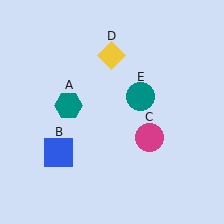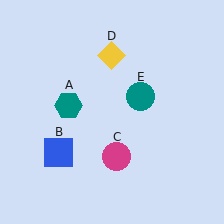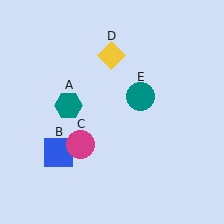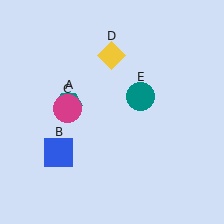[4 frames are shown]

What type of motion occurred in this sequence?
The magenta circle (object C) rotated clockwise around the center of the scene.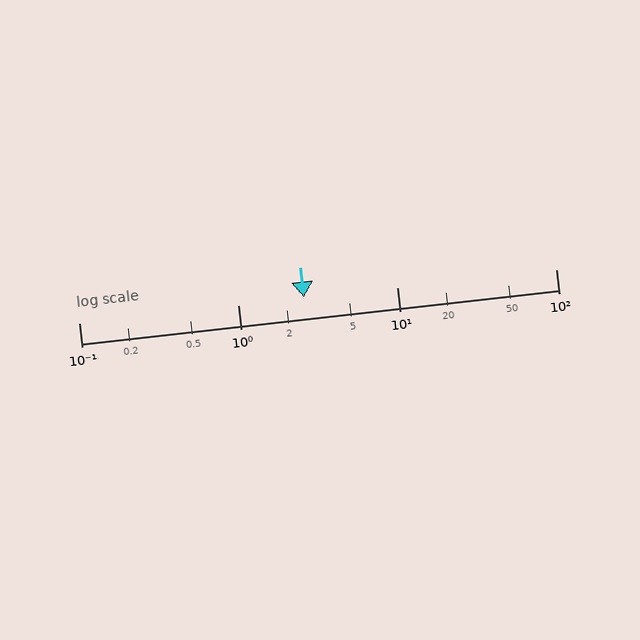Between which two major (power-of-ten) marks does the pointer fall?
The pointer is between 1 and 10.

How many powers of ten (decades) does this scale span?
The scale spans 3 decades, from 0.1 to 100.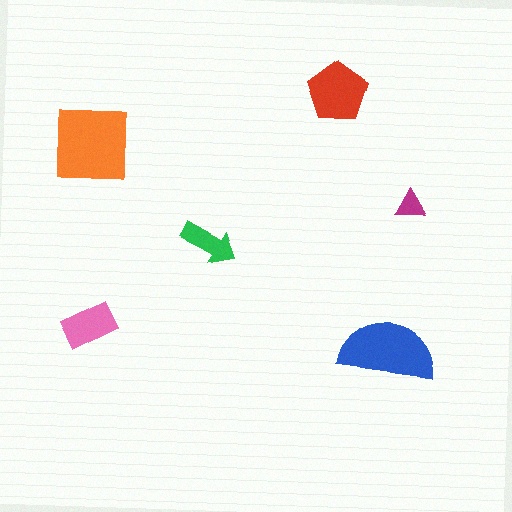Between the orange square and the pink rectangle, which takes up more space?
The orange square.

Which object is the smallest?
The magenta triangle.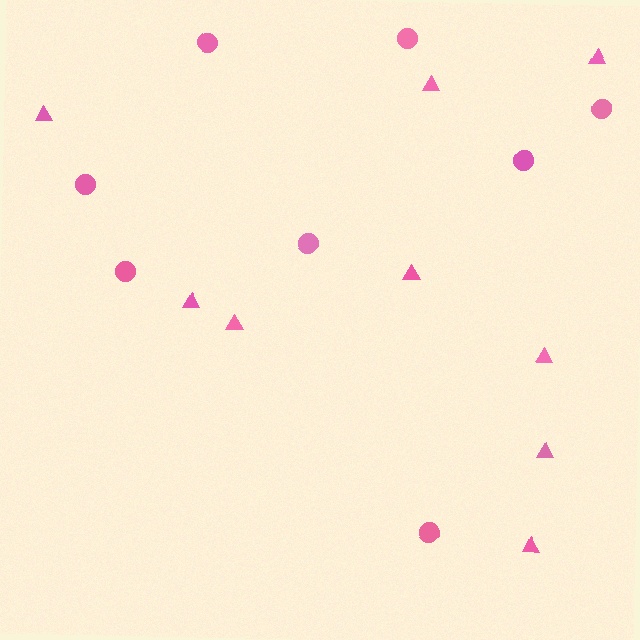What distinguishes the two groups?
There are 2 groups: one group of triangles (9) and one group of circles (8).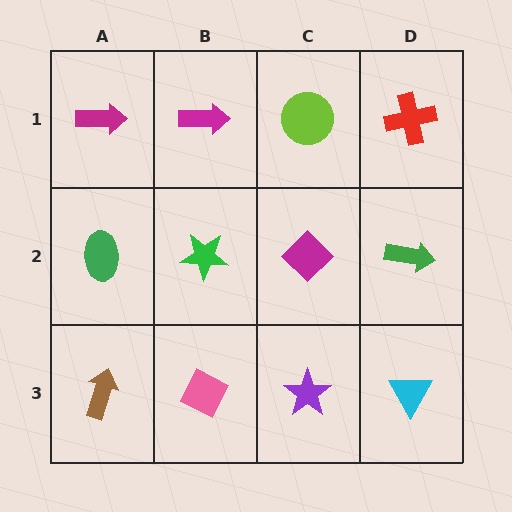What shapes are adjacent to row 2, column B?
A magenta arrow (row 1, column B), a pink diamond (row 3, column B), a green ellipse (row 2, column A), a magenta diamond (row 2, column C).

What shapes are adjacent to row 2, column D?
A red cross (row 1, column D), a cyan triangle (row 3, column D), a magenta diamond (row 2, column C).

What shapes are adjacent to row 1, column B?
A green star (row 2, column B), a magenta arrow (row 1, column A), a lime circle (row 1, column C).